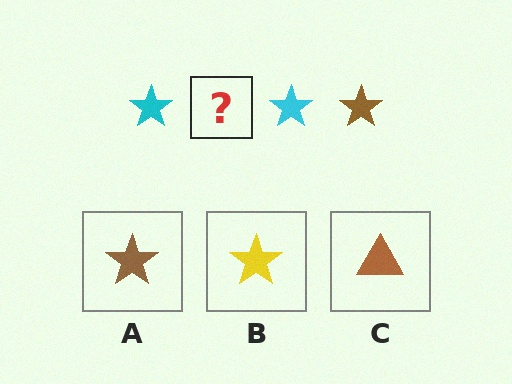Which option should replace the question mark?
Option A.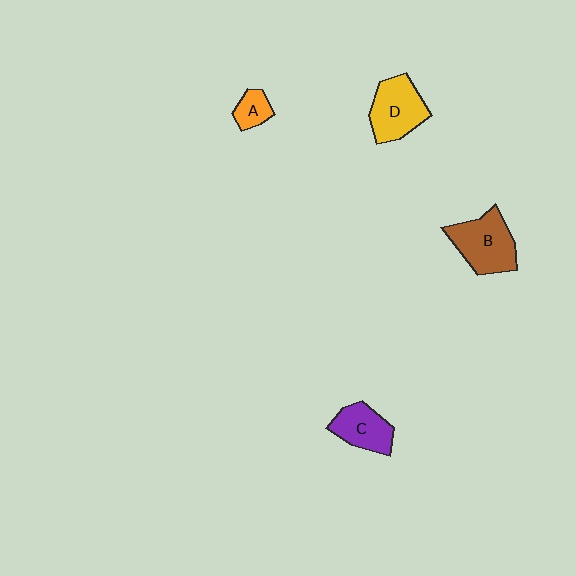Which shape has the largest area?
Shape B (brown).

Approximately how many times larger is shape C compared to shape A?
Approximately 1.9 times.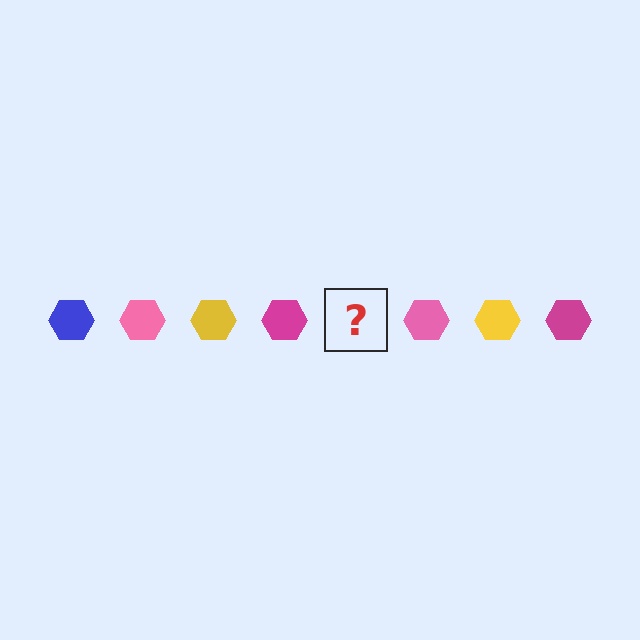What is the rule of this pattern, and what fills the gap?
The rule is that the pattern cycles through blue, pink, yellow, magenta hexagons. The gap should be filled with a blue hexagon.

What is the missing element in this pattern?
The missing element is a blue hexagon.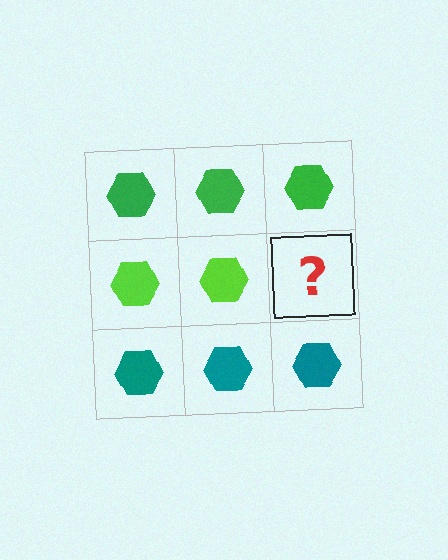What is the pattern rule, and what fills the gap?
The rule is that each row has a consistent color. The gap should be filled with a lime hexagon.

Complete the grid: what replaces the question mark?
The question mark should be replaced with a lime hexagon.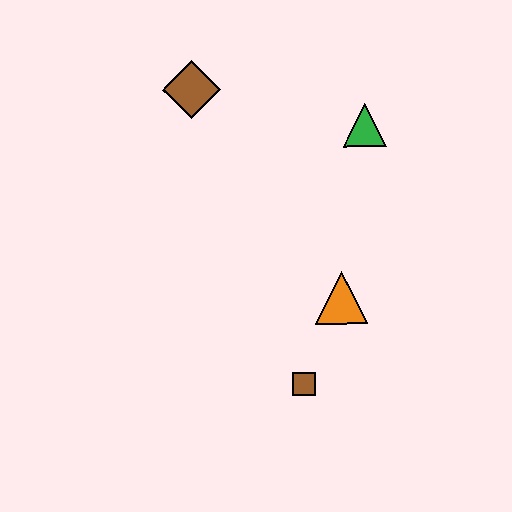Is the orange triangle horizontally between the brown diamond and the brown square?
No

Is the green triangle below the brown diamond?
Yes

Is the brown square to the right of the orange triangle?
No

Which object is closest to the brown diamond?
The green triangle is closest to the brown diamond.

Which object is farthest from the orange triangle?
The brown diamond is farthest from the orange triangle.